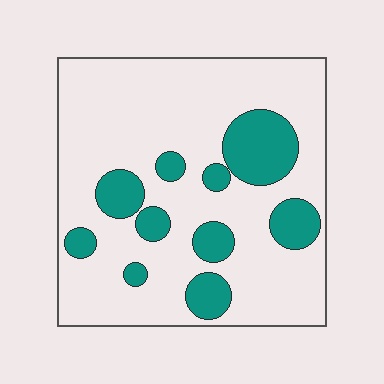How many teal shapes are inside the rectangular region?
10.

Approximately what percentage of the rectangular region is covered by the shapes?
Approximately 20%.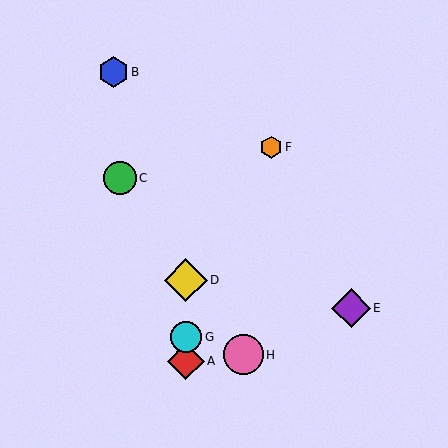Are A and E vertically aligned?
No, A is at x≈186 and E is at x≈351.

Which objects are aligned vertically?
Objects A, D, G are aligned vertically.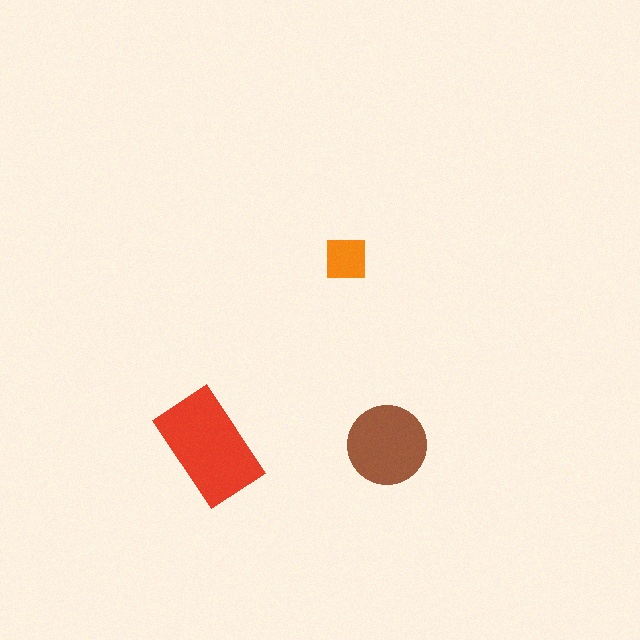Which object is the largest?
The red rectangle.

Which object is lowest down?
The red rectangle is bottommost.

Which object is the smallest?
The orange square.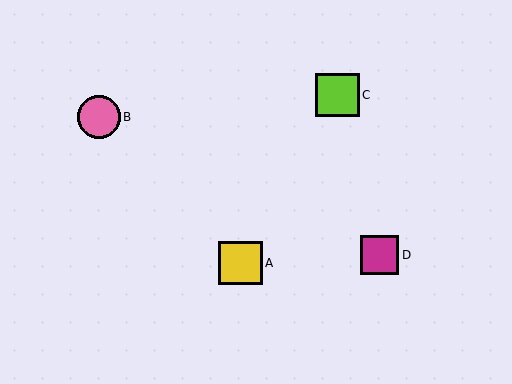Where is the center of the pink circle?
The center of the pink circle is at (99, 117).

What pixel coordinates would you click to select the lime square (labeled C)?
Click at (338, 95) to select the lime square C.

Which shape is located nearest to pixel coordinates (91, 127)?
The pink circle (labeled B) at (99, 117) is nearest to that location.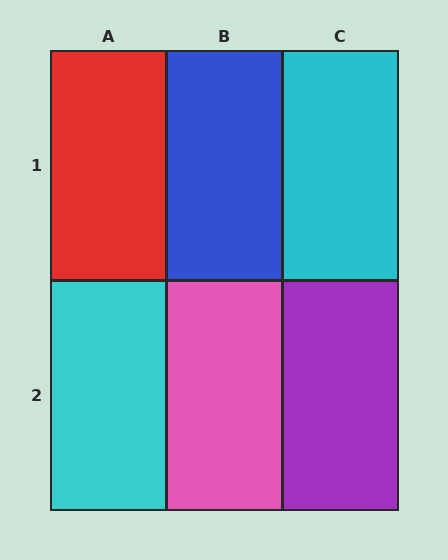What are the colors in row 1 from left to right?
Red, blue, cyan.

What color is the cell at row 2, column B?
Pink.